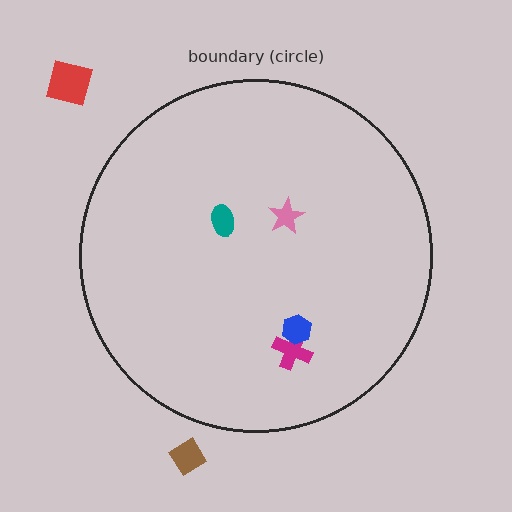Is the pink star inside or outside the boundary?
Inside.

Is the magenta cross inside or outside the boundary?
Inside.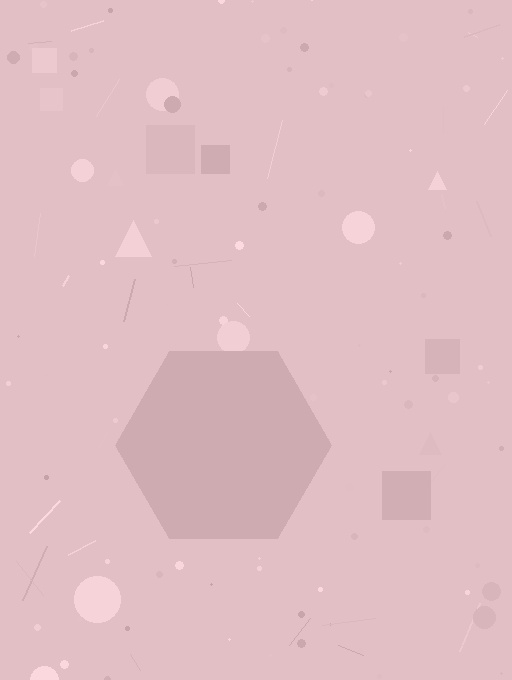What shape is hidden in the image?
A hexagon is hidden in the image.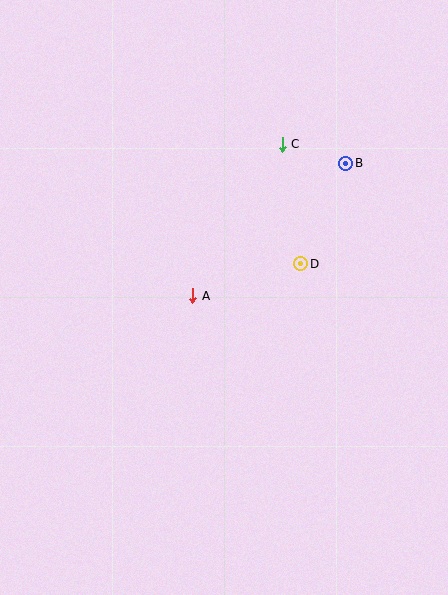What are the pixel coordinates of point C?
Point C is at (282, 144).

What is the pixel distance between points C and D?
The distance between C and D is 121 pixels.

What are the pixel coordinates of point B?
Point B is at (346, 163).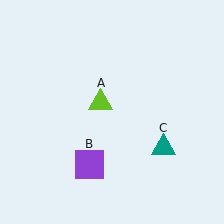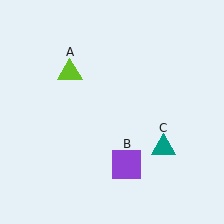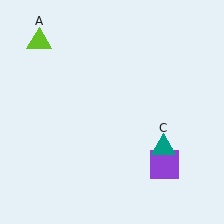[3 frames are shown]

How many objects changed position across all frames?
2 objects changed position: lime triangle (object A), purple square (object B).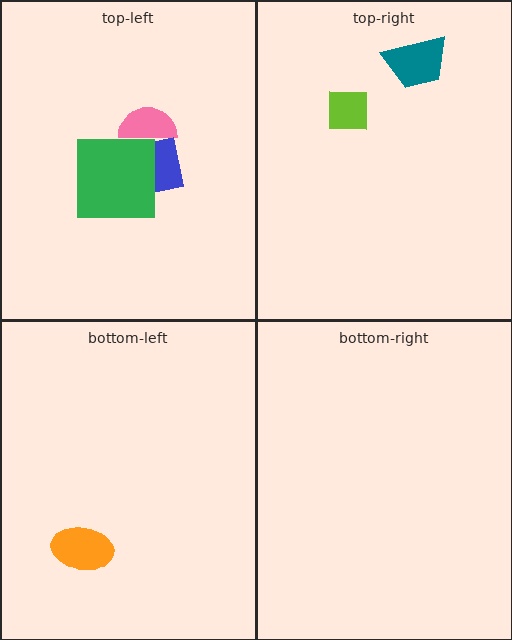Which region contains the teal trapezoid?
The top-right region.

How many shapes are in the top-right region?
2.